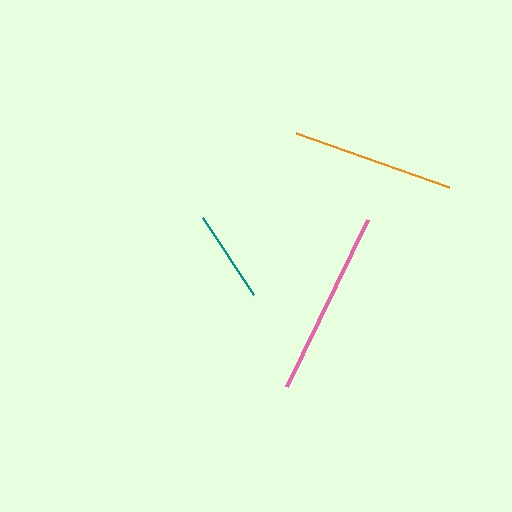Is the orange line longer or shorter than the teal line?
The orange line is longer than the teal line.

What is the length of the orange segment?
The orange segment is approximately 162 pixels long.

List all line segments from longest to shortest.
From longest to shortest: pink, orange, teal.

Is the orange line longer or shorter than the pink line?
The pink line is longer than the orange line.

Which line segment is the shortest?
The teal line is the shortest at approximately 92 pixels.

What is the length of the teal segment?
The teal segment is approximately 92 pixels long.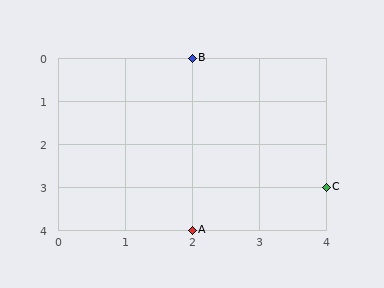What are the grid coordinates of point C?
Point C is at grid coordinates (4, 3).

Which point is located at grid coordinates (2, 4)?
Point A is at (2, 4).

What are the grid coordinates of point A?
Point A is at grid coordinates (2, 4).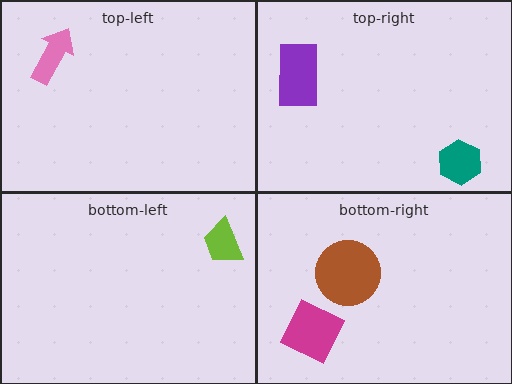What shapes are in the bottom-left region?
The lime trapezoid.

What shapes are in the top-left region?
The pink arrow.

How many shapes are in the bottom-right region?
2.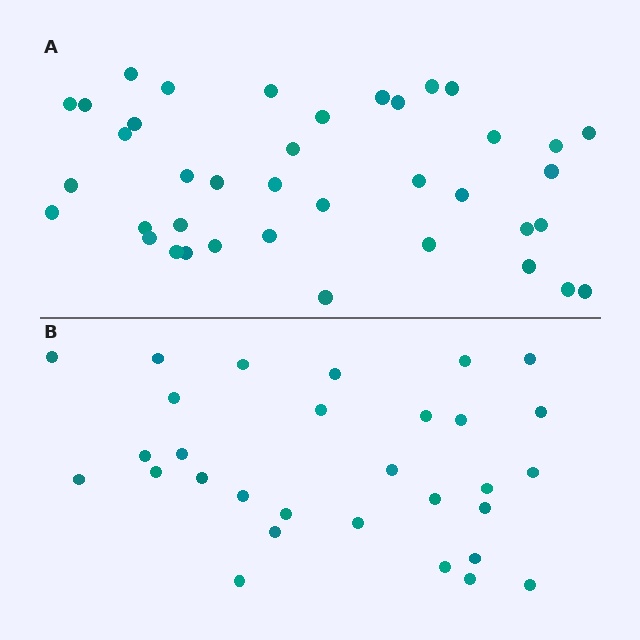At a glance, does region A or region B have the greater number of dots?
Region A (the top region) has more dots.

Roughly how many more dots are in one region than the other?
Region A has roughly 8 or so more dots than region B.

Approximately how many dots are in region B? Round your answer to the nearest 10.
About 30 dots.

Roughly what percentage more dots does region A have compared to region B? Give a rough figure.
About 30% more.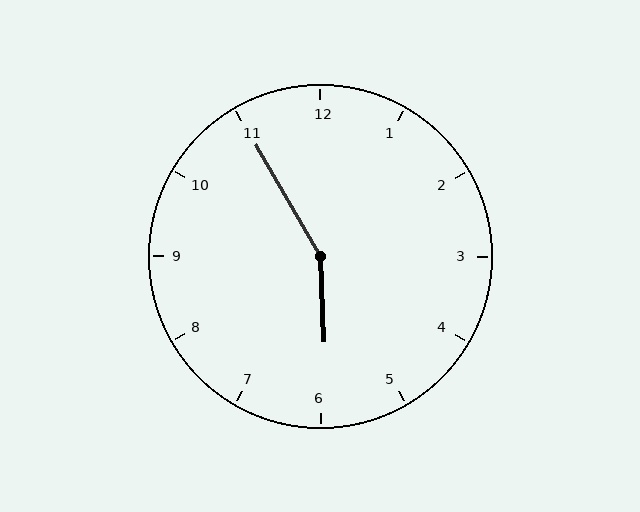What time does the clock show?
5:55.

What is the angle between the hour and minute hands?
Approximately 152 degrees.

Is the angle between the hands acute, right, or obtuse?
It is obtuse.